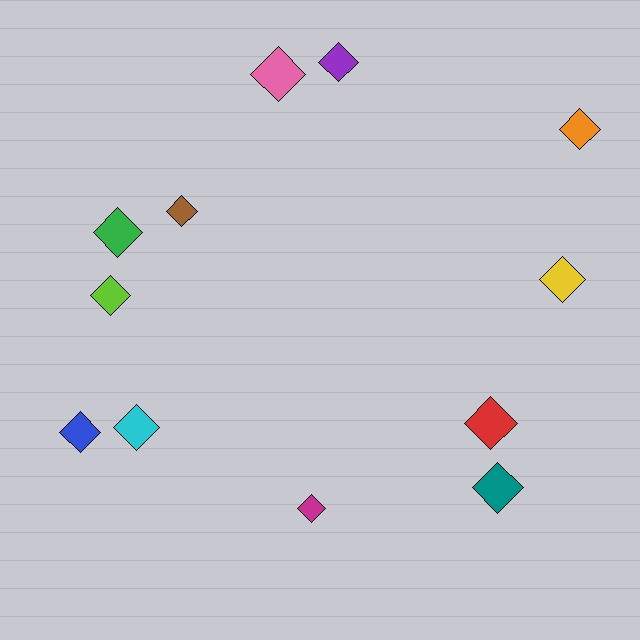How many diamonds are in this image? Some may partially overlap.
There are 12 diamonds.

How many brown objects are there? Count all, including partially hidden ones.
There is 1 brown object.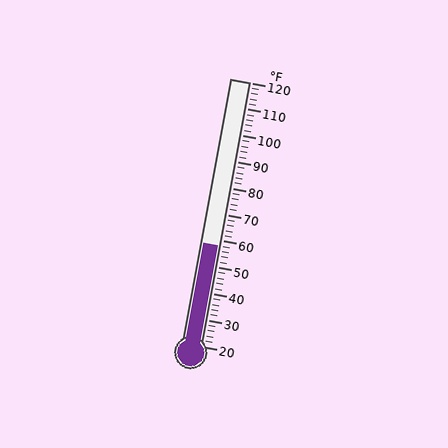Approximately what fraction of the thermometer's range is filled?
The thermometer is filled to approximately 40% of its range.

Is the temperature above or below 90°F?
The temperature is below 90°F.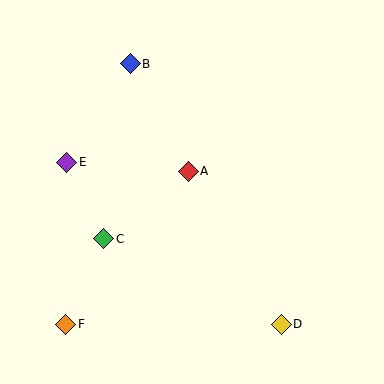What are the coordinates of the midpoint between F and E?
The midpoint between F and E is at (66, 243).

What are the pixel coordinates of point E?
Point E is at (67, 162).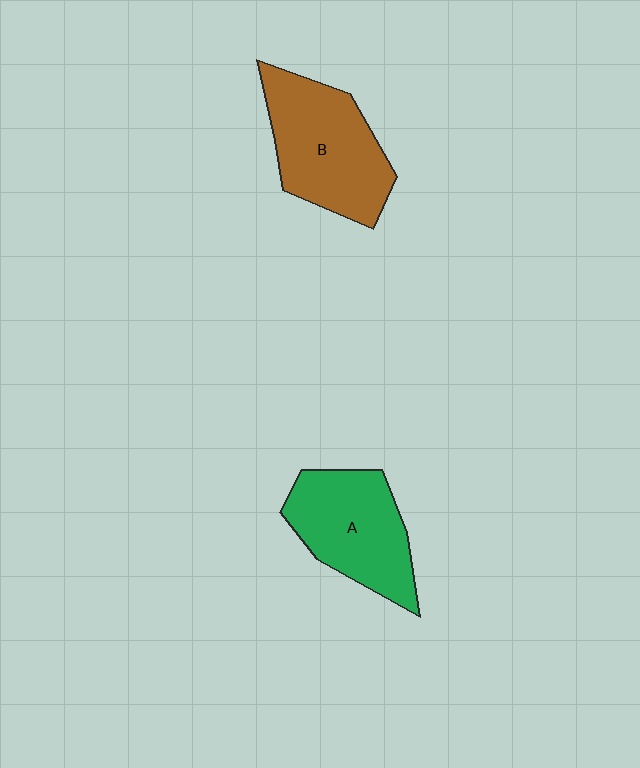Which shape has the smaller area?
Shape A (green).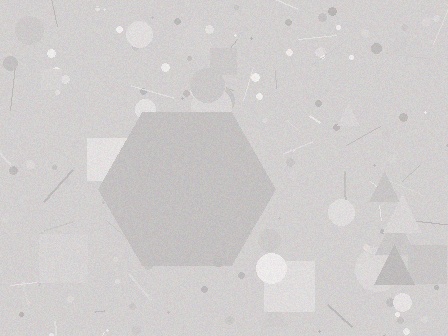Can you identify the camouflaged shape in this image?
The camouflaged shape is a hexagon.